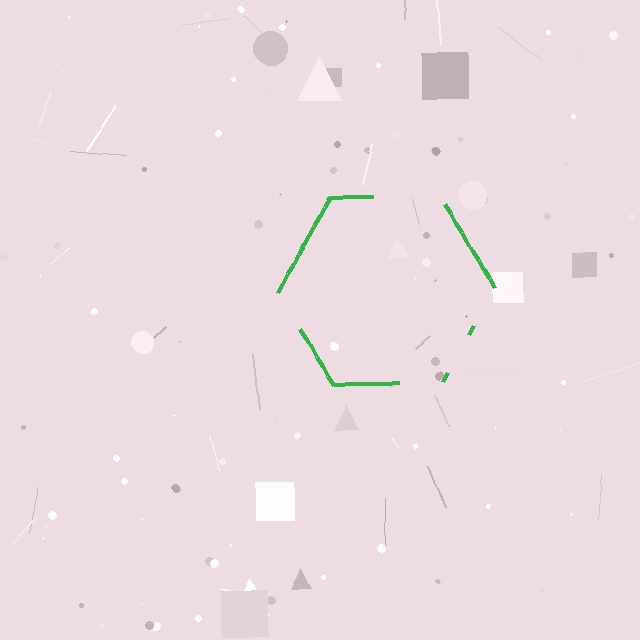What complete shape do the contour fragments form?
The contour fragments form a hexagon.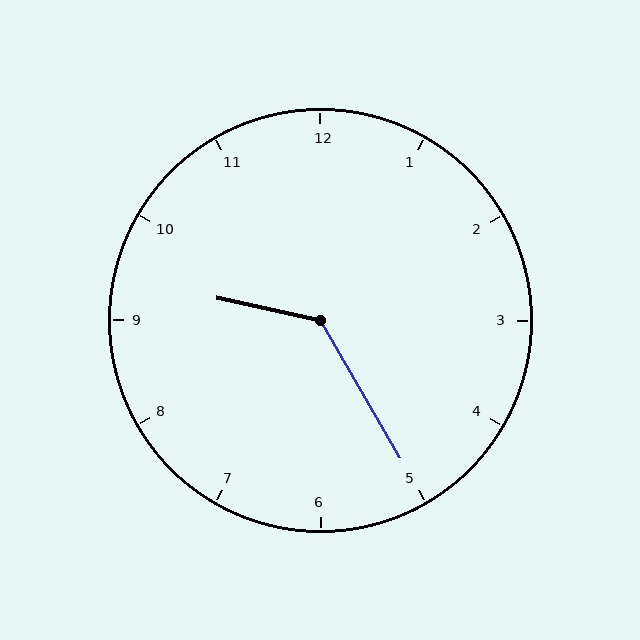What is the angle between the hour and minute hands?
Approximately 132 degrees.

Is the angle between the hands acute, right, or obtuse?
It is obtuse.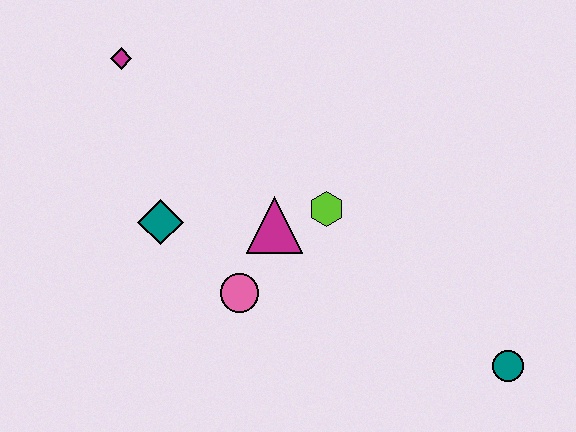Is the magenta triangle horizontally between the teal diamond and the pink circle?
No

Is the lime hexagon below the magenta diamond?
Yes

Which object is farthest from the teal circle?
The magenta diamond is farthest from the teal circle.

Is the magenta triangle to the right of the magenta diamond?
Yes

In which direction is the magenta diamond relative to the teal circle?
The magenta diamond is to the left of the teal circle.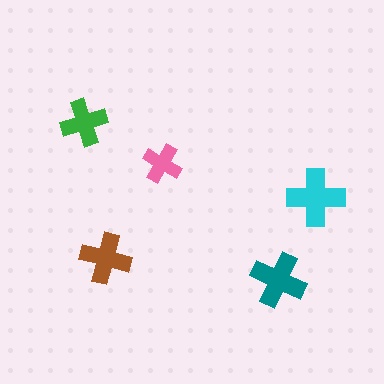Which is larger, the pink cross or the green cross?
The green one.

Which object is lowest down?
The teal cross is bottommost.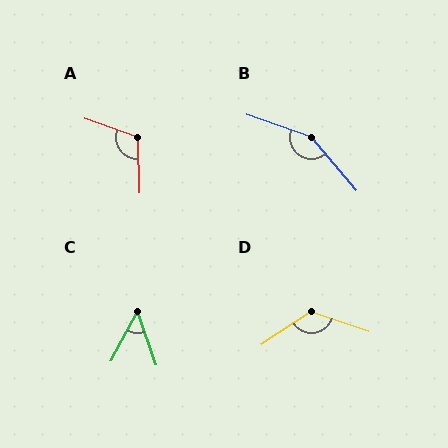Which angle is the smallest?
C, at approximately 47 degrees.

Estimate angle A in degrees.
Approximately 111 degrees.